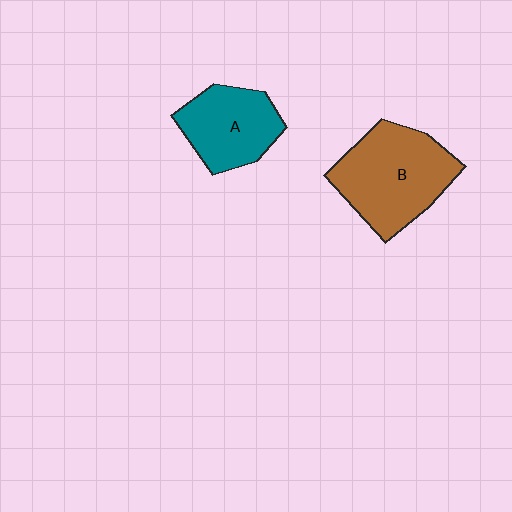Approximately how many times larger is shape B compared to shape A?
Approximately 1.4 times.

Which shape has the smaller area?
Shape A (teal).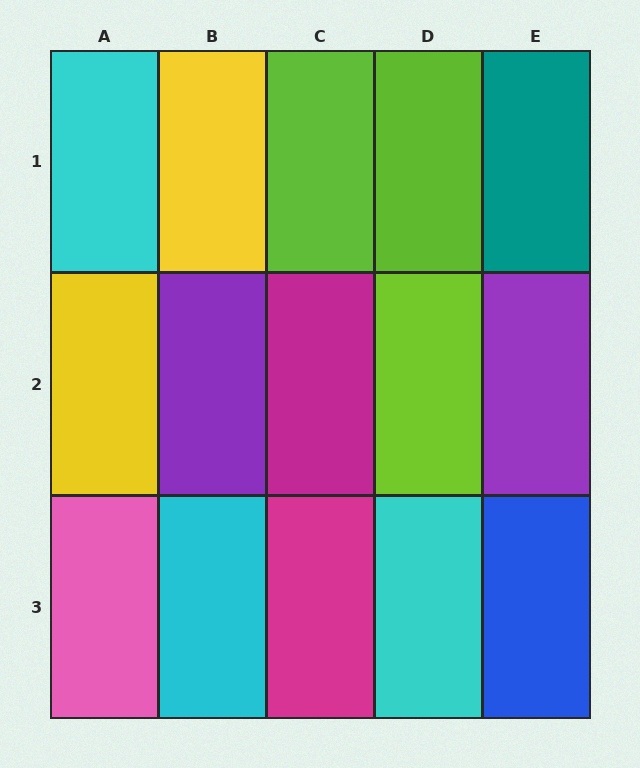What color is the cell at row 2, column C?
Magenta.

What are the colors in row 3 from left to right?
Pink, cyan, magenta, cyan, blue.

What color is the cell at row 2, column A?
Yellow.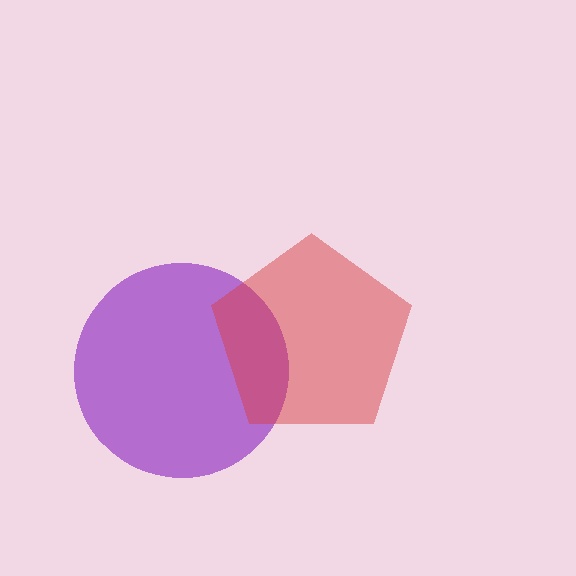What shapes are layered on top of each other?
The layered shapes are: a purple circle, a red pentagon.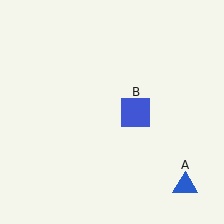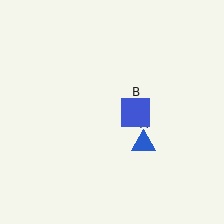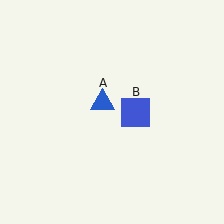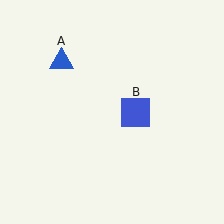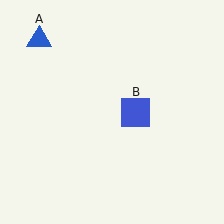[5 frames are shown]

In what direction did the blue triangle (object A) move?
The blue triangle (object A) moved up and to the left.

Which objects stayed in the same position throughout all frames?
Blue square (object B) remained stationary.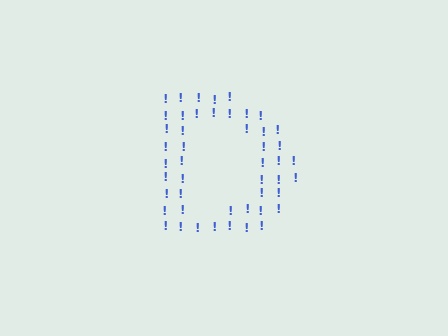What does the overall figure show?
The overall figure shows the letter D.